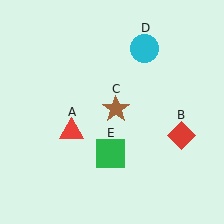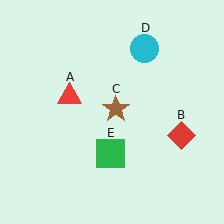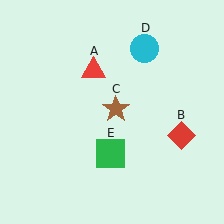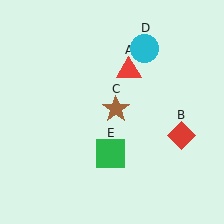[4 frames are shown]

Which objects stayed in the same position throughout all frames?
Red diamond (object B) and brown star (object C) and cyan circle (object D) and green square (object E) remained stationary.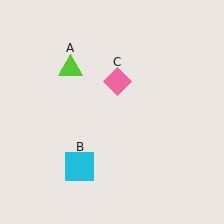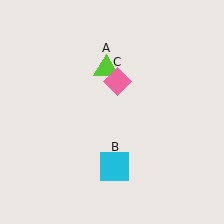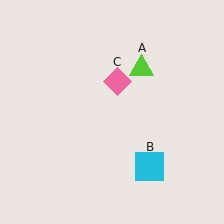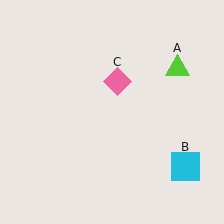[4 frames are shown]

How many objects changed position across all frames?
2 objects changed position: lime triangle (object A), cyan square (object B).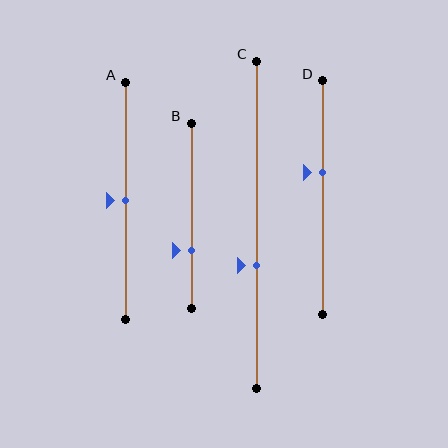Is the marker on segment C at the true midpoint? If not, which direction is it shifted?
No, the marker on segment C is shifted downward by about 13% of the segment length.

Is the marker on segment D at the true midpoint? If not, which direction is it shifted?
No, the marker on segment D is shifted upward by about 11% of the segment length.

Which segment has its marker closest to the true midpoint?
Segment A has its marker closest to the true midpoint.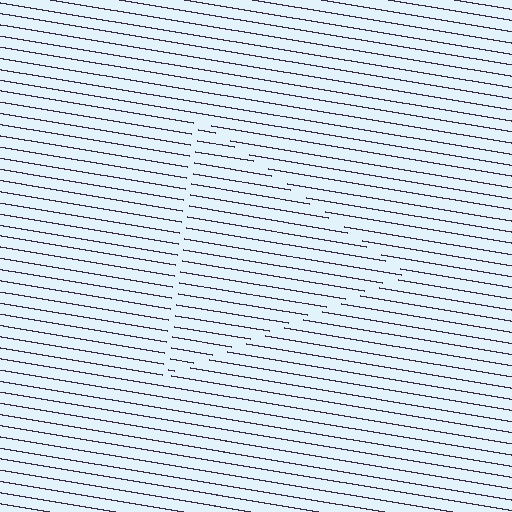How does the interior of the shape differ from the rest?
The interior of the shape contains the same grating, shifted by half a period — the contour is defined by the phase discontinuity where line-ends from the inner and outer gratings abut.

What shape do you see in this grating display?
An illusory triangle. The interior of the shape contains the same grating, shifted by half a period — the contour is defined by the phase discontinuity where line-ends from the inner and outer gratings abut.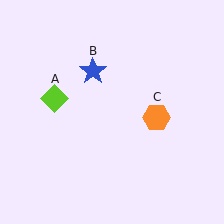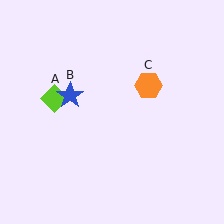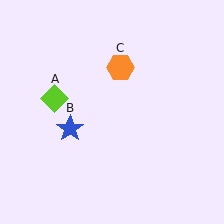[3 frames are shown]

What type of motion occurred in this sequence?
The blue star (object B), orange hexagon (object C) rotated counterclockwise around the center of the scene.